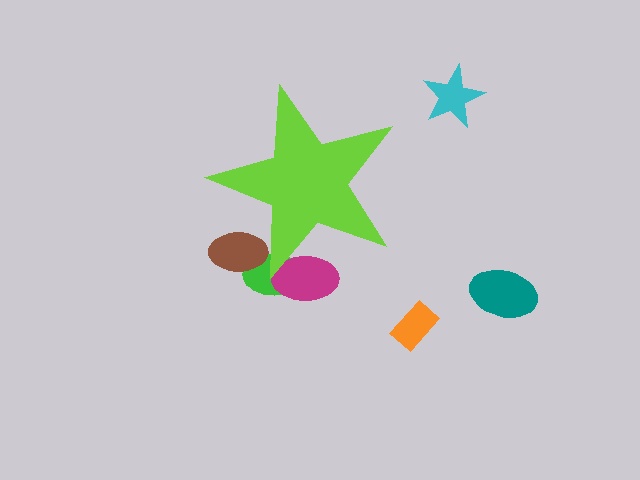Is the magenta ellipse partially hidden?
Yes, the magenta ellipse is partially hidden behind the lime star.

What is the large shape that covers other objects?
A lime star.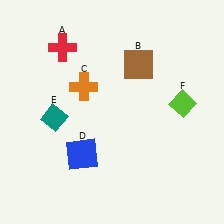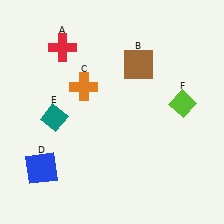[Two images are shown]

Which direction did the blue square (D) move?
The blue square (D) moved left.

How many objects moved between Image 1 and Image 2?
1 object moved between the two images.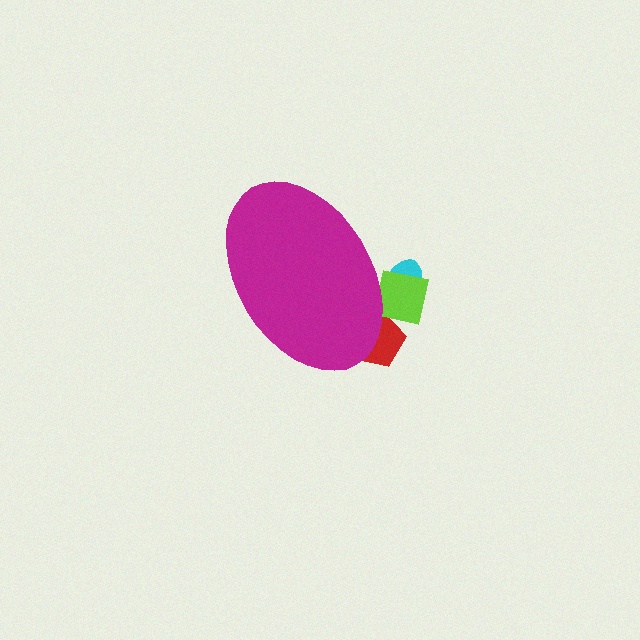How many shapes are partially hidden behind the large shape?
3 shapes are partially hidden.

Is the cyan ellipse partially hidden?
Yes, the cyan ellipse is partially hidden behind the magenta ellipse.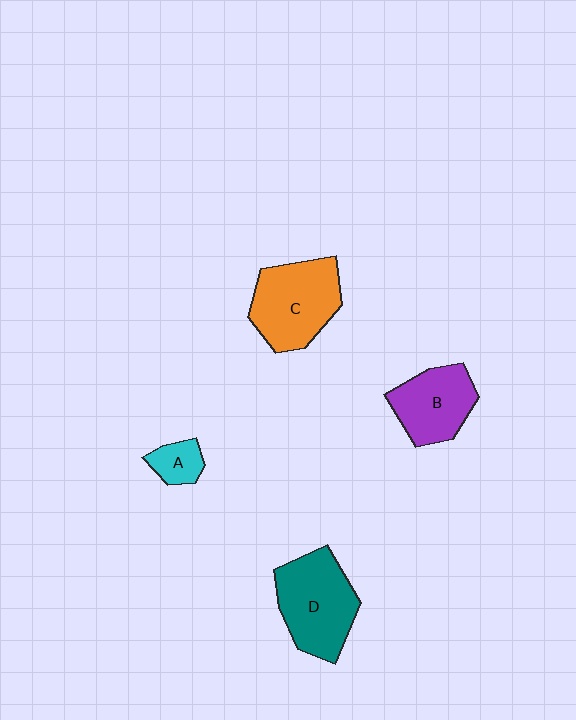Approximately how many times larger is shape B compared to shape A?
Approximately 2.6 times.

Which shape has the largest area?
Shape D (teal).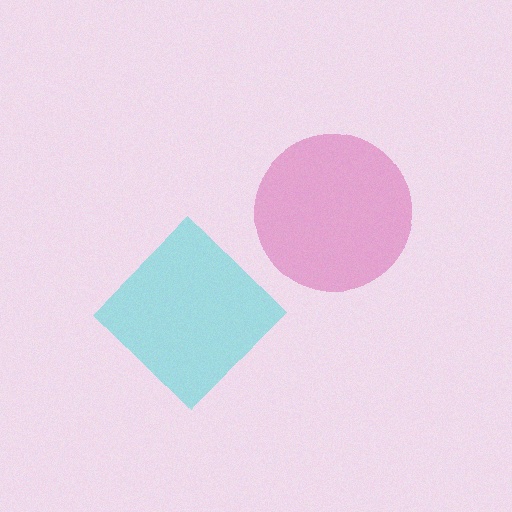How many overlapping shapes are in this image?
There are 2 overlapping shapes in the image.